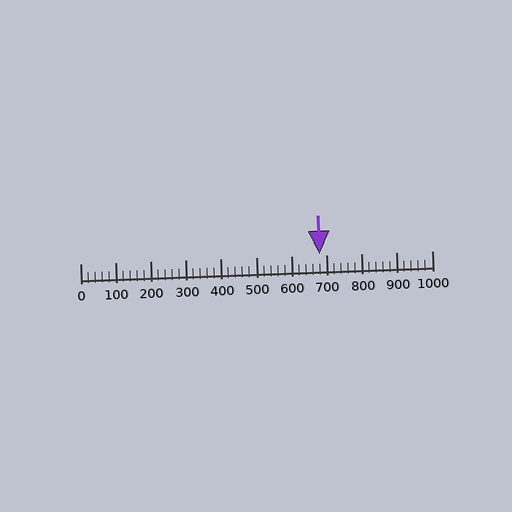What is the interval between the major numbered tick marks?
The major tick marks are spaced 100 units apart.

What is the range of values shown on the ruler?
The ruler shows values from 0 to 1000.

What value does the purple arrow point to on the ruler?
The purple arrow points to approximately 680.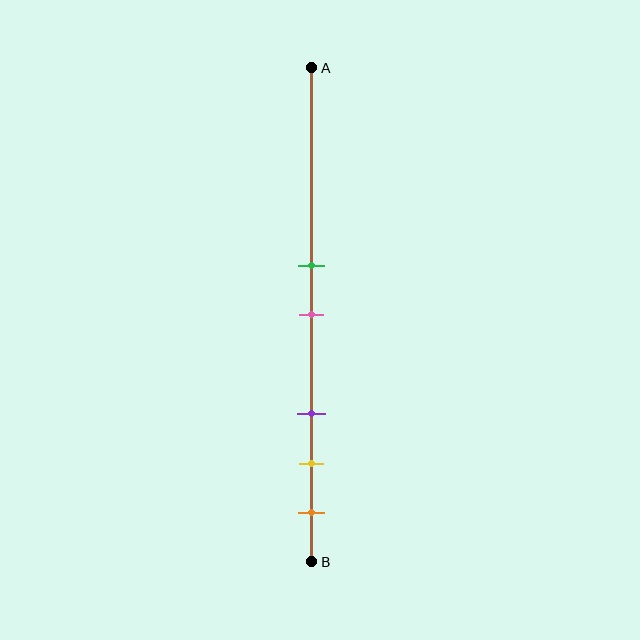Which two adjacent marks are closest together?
The green and pink marks are the closest adjacent pair.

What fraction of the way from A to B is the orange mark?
The orange mark is approximately 90% (0.9) of the way from A to B.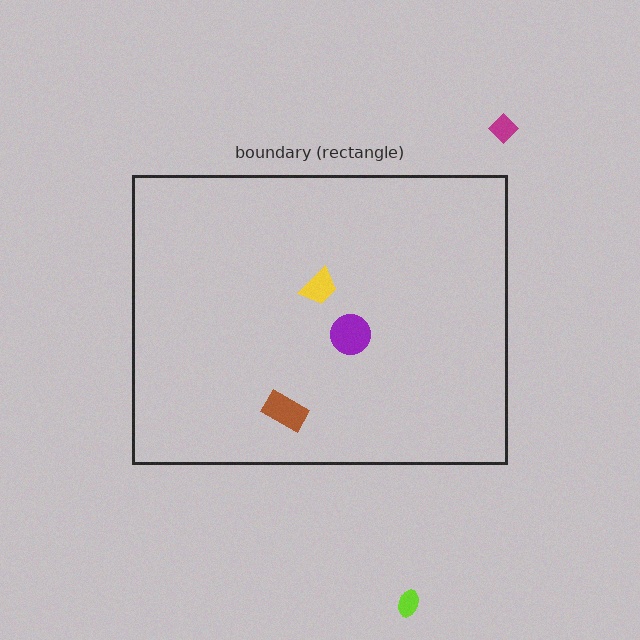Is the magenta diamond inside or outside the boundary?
Outside.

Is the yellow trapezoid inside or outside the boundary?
Inside.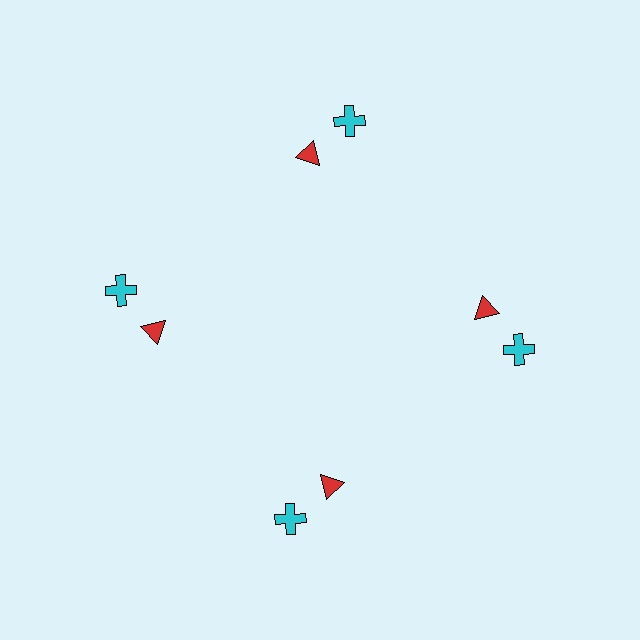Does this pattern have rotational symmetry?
Yes, this pattern has 4-fold rotational symmetry. It looks the same after rotating 90 degrees around the center.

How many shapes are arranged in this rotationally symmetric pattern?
There are 8 shapes, arranged in 4 groups of 2.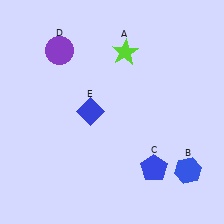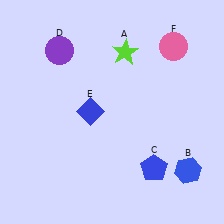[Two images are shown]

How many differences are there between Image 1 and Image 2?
There is 1 difference between the two images.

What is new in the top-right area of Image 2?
A pink circle (F) was added in the top-right area of Image 2.